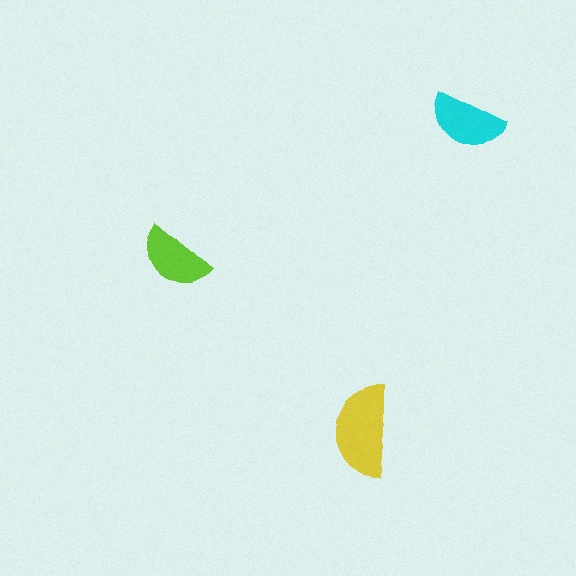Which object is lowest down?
The yellow semicircle is bottommost.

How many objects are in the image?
There are 3 objects in the image.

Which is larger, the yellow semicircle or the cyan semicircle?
The yellow one.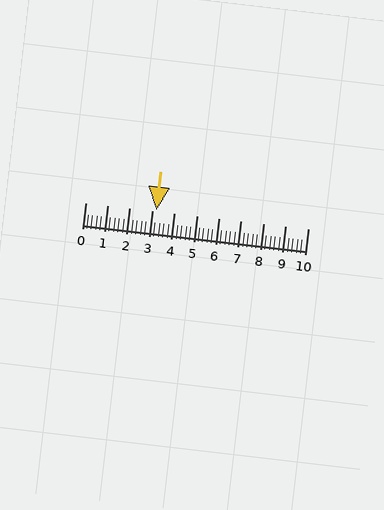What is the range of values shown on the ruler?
The ruler shows values from 0 to 10.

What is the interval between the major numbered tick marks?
The major tick marks are spaced 1 units apart.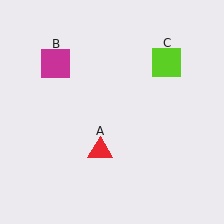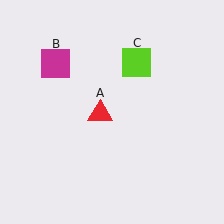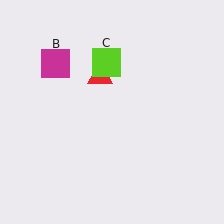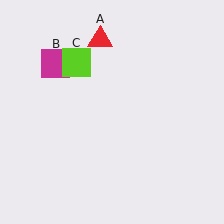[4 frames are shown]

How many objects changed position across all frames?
2 objects changed position: red triangle (object A), lime square (object C).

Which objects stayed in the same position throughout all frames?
Magenta square (object B) remained stationary.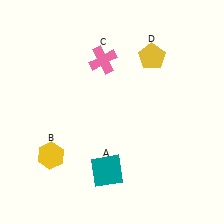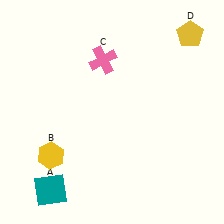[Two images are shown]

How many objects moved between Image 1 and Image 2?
2 objects moved between the two images.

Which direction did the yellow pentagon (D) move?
The yellow pentagon (D) moved right.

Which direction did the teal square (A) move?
The teal square (A) moved left.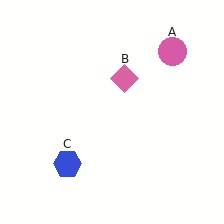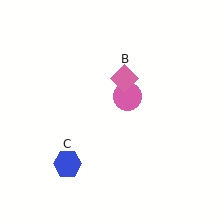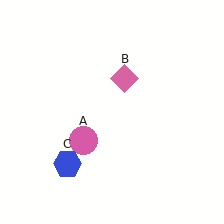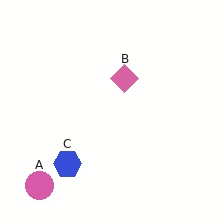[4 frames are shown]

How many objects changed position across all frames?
1 object changed position: pink circle (object A).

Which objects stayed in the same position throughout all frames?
Pink diamond (object B) and blue hexagon (object C) remained stationary.